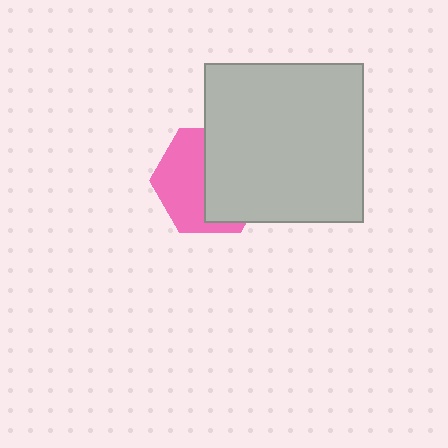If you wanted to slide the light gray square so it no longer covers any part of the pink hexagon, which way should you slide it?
Slide it right — that is the most direct way to separate the two shapes.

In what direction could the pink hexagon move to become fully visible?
The pink hexagon could move left. That would shift it out from behind the light gray square entirely.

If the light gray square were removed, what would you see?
You would see the complete pink hexagon.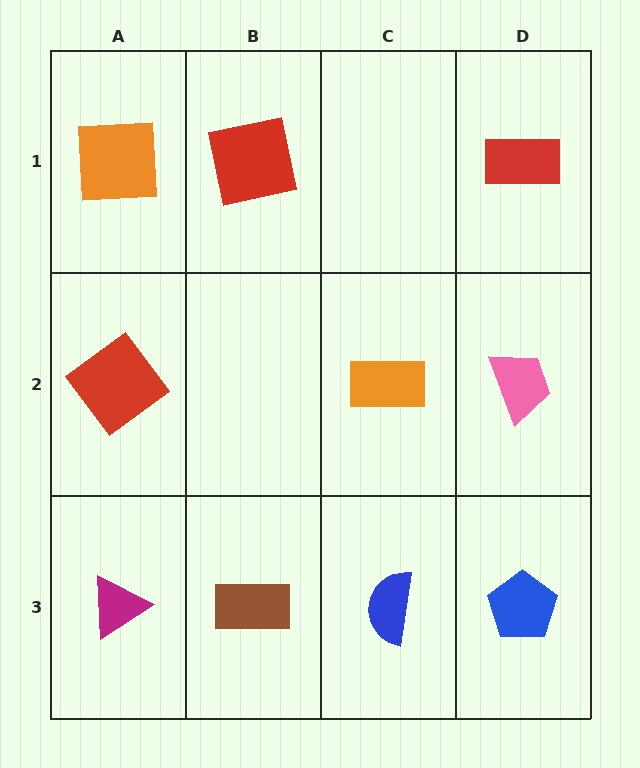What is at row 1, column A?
An orange square.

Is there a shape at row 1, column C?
No, that cell is empty.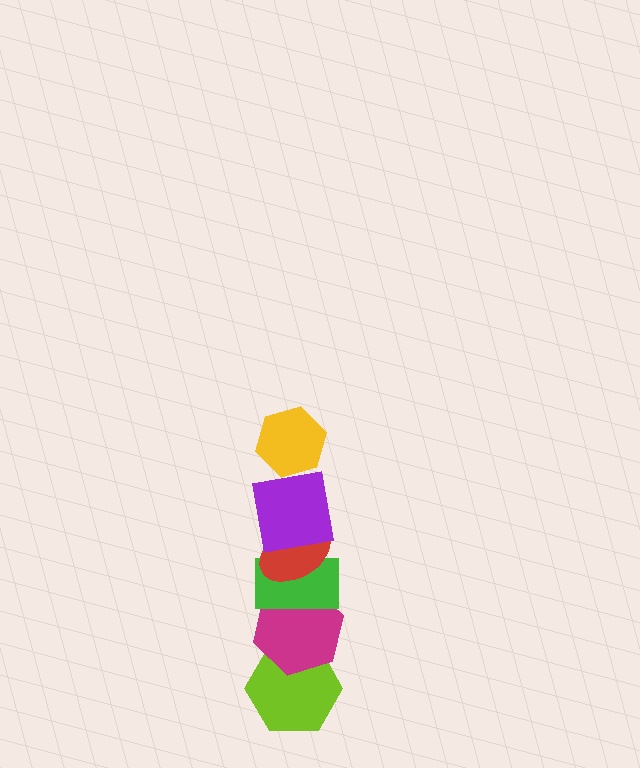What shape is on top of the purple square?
The yellow hexagon is on top of the purple square.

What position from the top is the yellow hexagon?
The yellow hexagon is 1st from the top.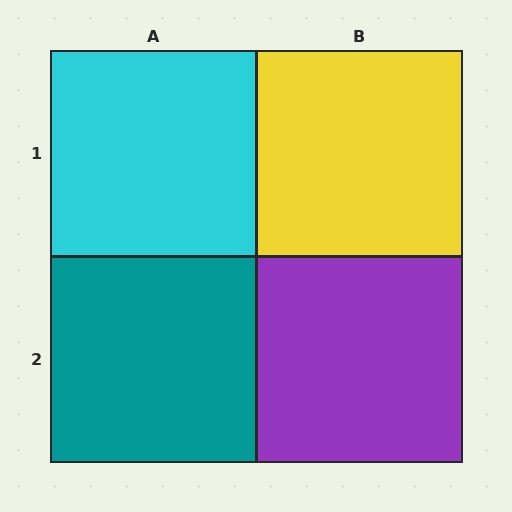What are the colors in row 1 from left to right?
Cyan, yellow.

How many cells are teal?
1 cell is teal.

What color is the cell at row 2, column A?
Teal.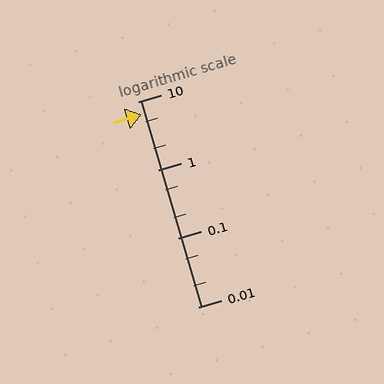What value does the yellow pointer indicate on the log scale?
The pointer indicates approximately 6.4.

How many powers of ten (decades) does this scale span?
The scale spans 3 decades, from 0.01 to 10.